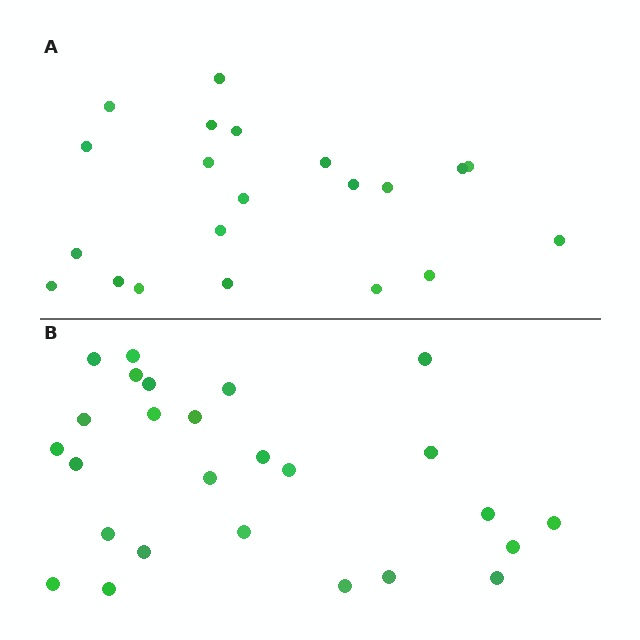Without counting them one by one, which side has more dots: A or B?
Region B (the bottom region) has more dots.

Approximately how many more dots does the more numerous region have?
Region B has about 5 more dots than region A.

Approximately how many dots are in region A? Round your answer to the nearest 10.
About 20 dots. (The exact count is 21, which rounds to 20.)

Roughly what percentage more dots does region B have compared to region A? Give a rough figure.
About 25% more.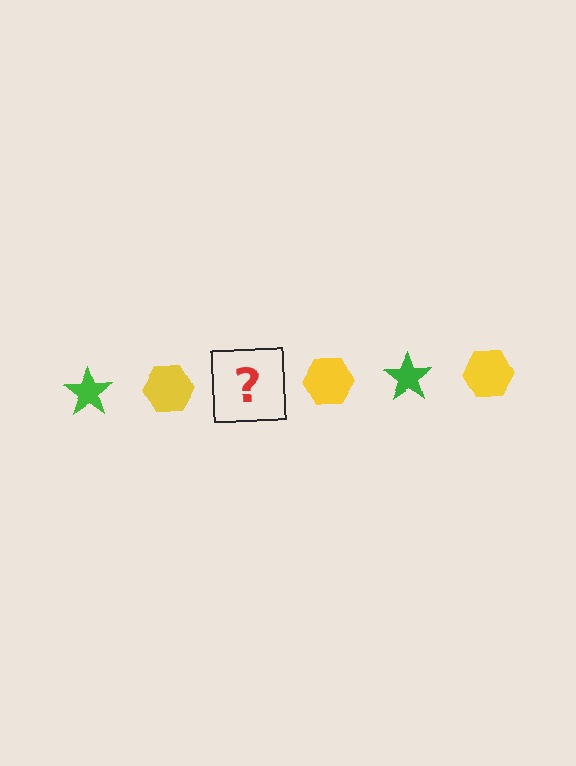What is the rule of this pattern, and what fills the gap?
The rule is that the pattern alternates between green star and yellow hexagon. The gap should be filled with a green star.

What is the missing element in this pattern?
The missing element is a green star.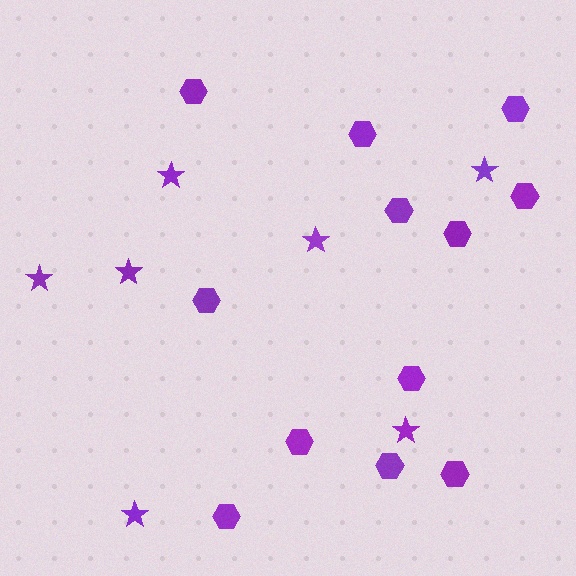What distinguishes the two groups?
There are 2 groups: one group of stars (7) and one group of hexagons (12).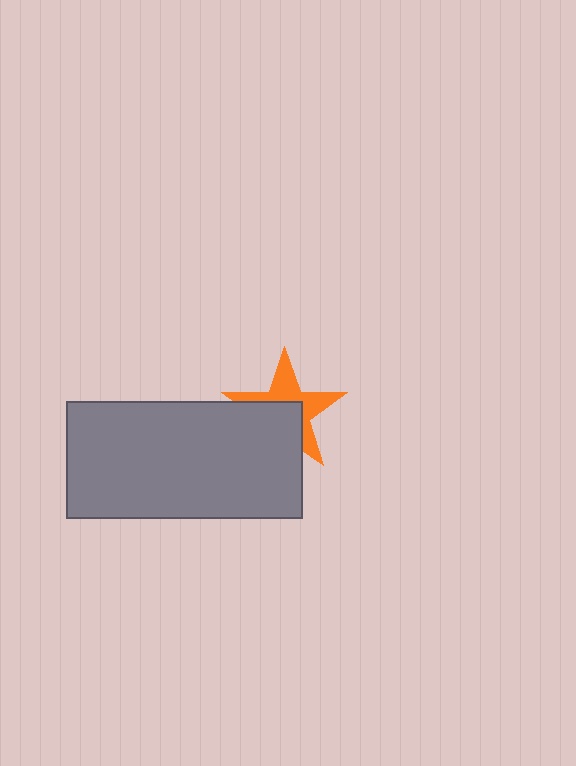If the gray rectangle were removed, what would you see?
You would see the complete orange star.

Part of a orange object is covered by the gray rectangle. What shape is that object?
It is a star.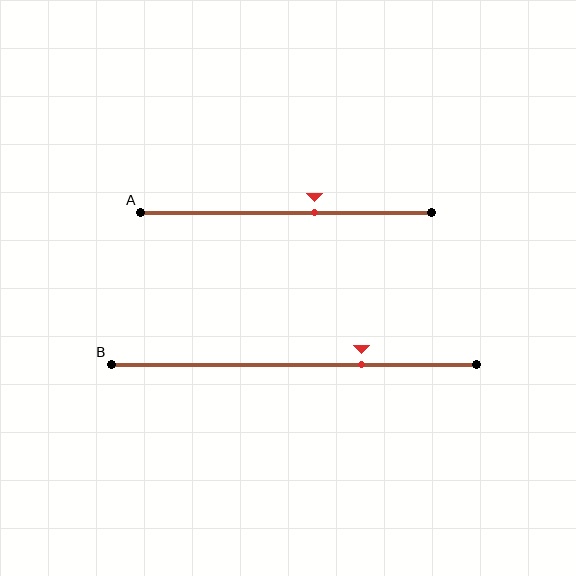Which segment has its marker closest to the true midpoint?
Segment A has its marker closest to the true midpoint.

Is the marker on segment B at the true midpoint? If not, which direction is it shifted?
No, the marker on segment B is shifted to the right by about 19% of the segment length.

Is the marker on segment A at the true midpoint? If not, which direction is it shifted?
No, the marker on segment A is shifted to the right by about 10% of the segment length.